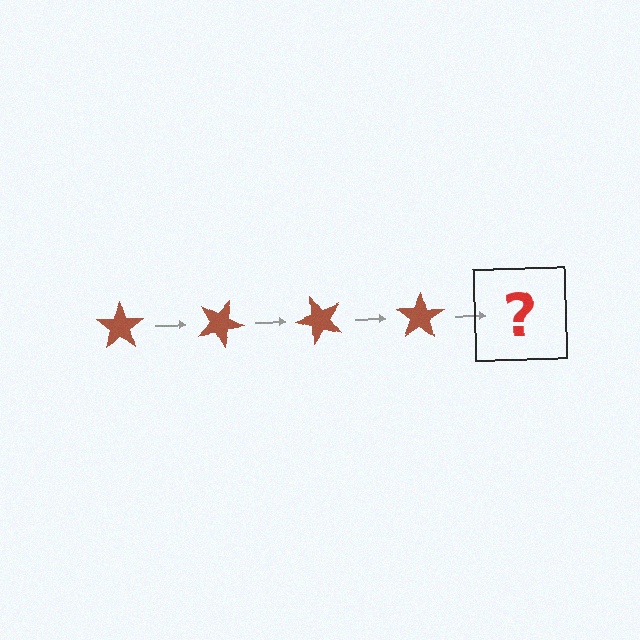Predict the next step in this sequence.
The next step is a brown star rotated 100 degrees.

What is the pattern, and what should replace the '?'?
The pattern is that the star rotates 25 degrees each step. The '?' should be a brown star rotated 100 degrees.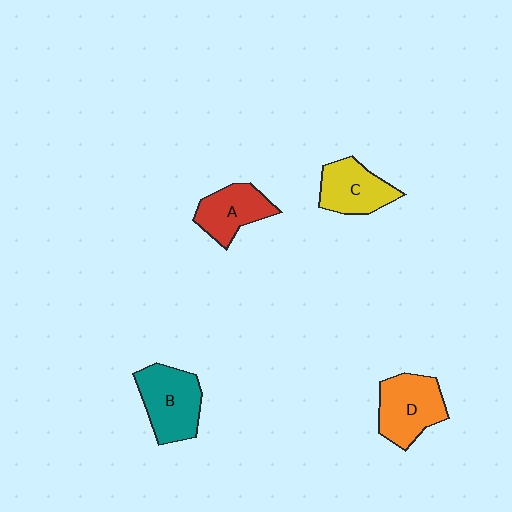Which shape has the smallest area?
Shape A (red).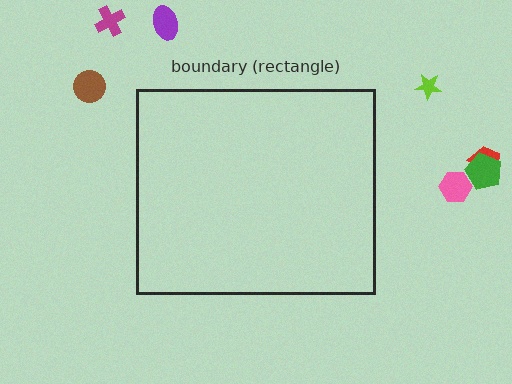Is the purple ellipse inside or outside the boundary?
Outside.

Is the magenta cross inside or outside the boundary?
Outside.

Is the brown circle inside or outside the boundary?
Outside.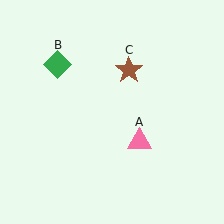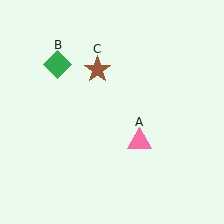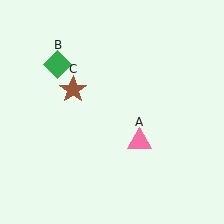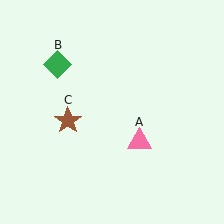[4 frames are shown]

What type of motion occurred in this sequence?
The brown star (object C) rotated counterclockwise around the center of the scene.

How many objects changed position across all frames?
1 object changed position: brown star (object C).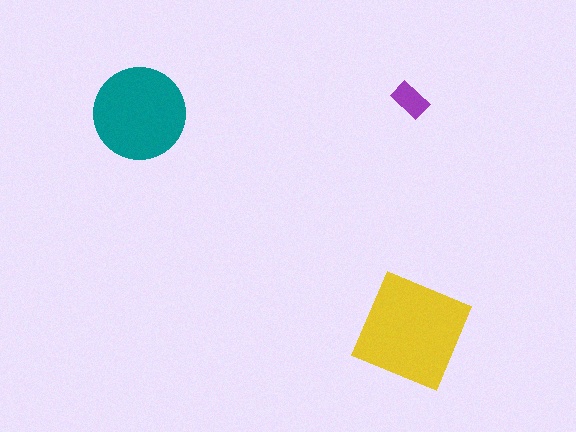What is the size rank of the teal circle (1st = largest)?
2nd.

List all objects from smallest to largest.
The purple rectangle, the teal circle, the yellow diamond.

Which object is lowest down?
The yellow diamond is bottommost.